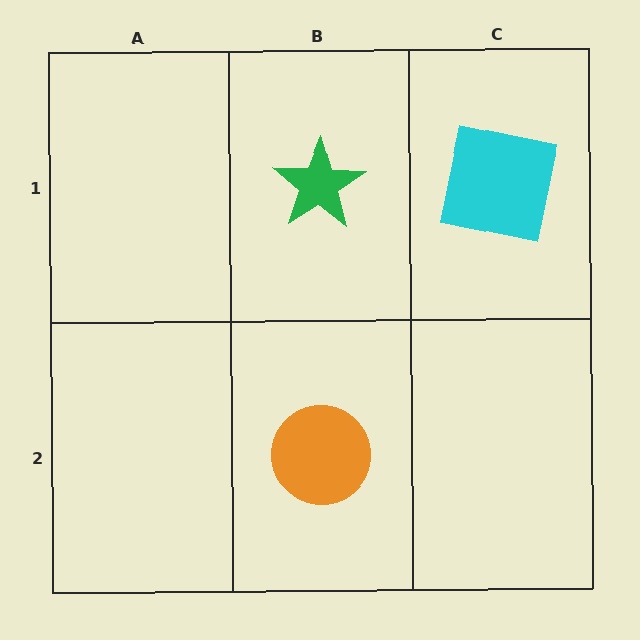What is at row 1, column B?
A green star.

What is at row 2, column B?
An orange circle.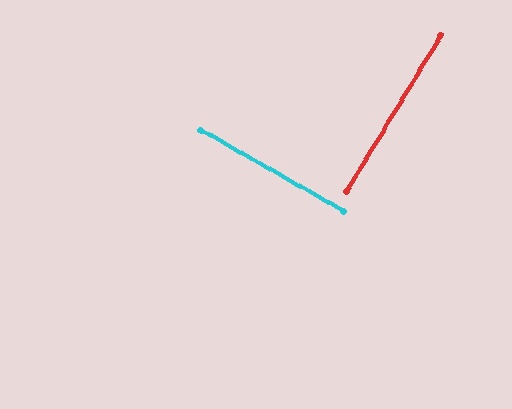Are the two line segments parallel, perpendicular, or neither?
Perpendicular — they meet at approximately 89°.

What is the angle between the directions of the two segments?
Approximately 89 degrees.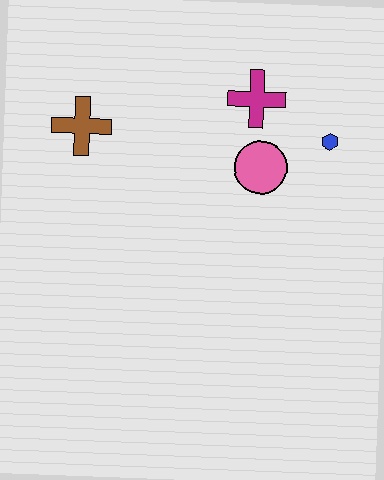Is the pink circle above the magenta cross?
No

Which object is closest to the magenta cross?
The pink circle is closest to the magenta cross.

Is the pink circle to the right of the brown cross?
Yes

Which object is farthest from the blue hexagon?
The brown cross is farthest from the blue hexagon.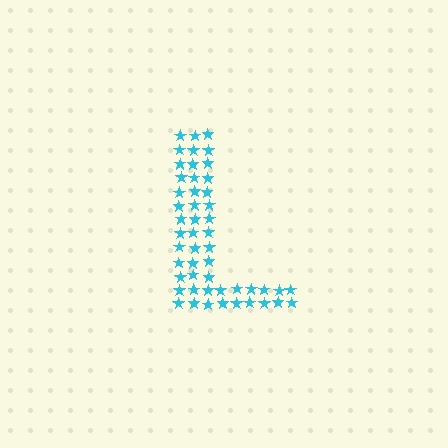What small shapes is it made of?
It is made of small stars.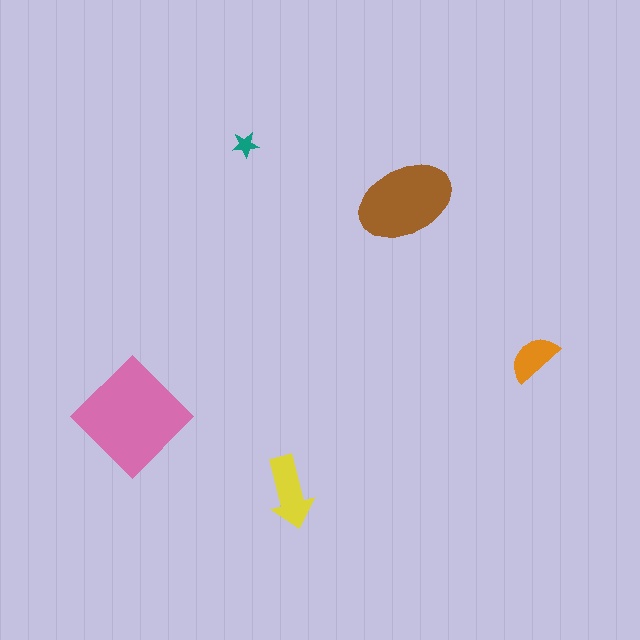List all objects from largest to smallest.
The pink diamond, the brown ellipse, the yellow arrow, the orange semicircle, the teal star.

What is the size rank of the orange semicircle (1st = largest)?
4th.